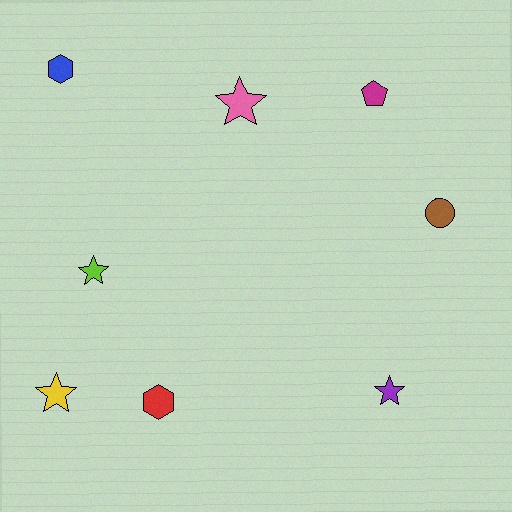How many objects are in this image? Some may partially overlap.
There are 8 objects.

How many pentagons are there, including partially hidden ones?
There is 1 pentagon.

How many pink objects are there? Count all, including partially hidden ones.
There is 1 pink object.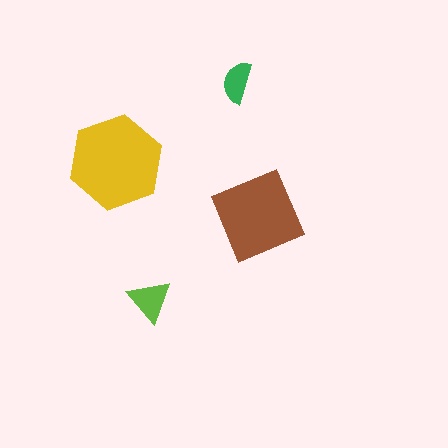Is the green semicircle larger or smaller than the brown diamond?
Smaller.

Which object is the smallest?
The green semicircle.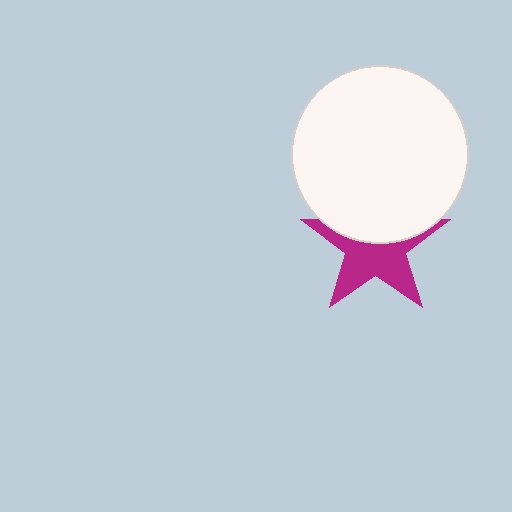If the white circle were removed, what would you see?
You would see the complete magenta star.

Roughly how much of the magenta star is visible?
About half of it is visible (roughly 58%).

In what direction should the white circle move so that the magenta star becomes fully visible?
The white circle should move up. That is the shortest direction to clear the overlap and leave the magenta star fully visible.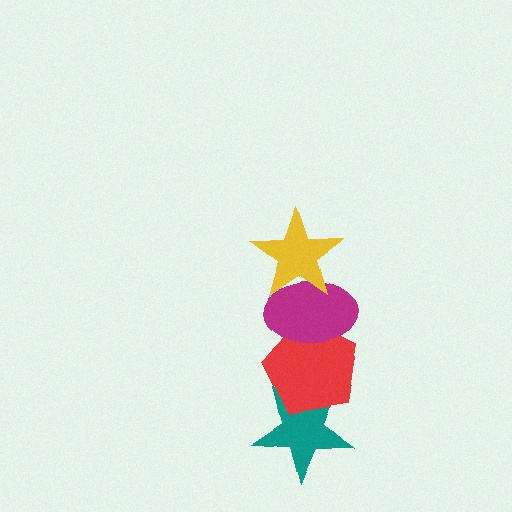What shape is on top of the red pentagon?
The magenta ellipse is on top of the red pentagon.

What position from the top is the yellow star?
The yellow star is 1st from the top.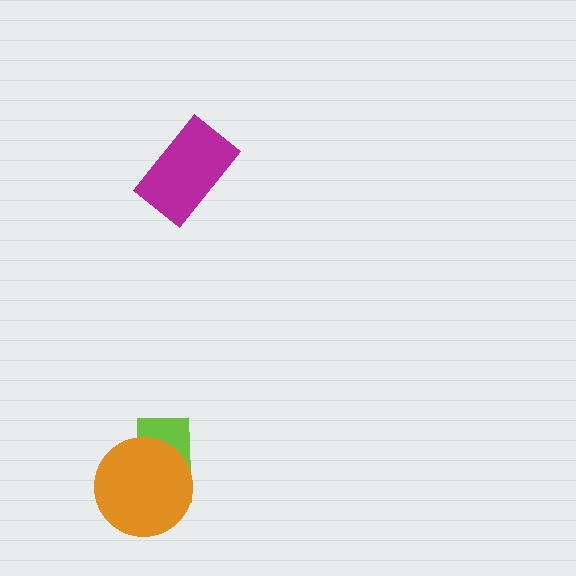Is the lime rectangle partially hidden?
Yes, it is partially covered by another shape.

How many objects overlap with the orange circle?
1 object overlaps with the orange circle.